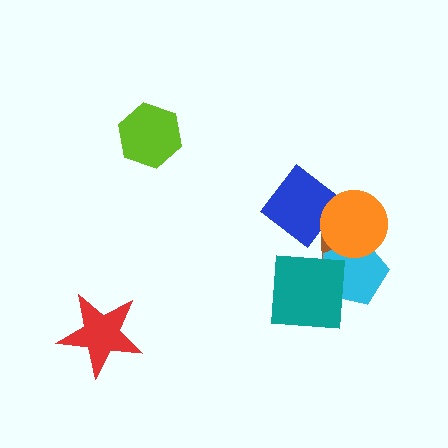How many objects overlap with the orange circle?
3 objects overlap with the orange circle.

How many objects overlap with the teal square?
2 objects overlap with the teal square.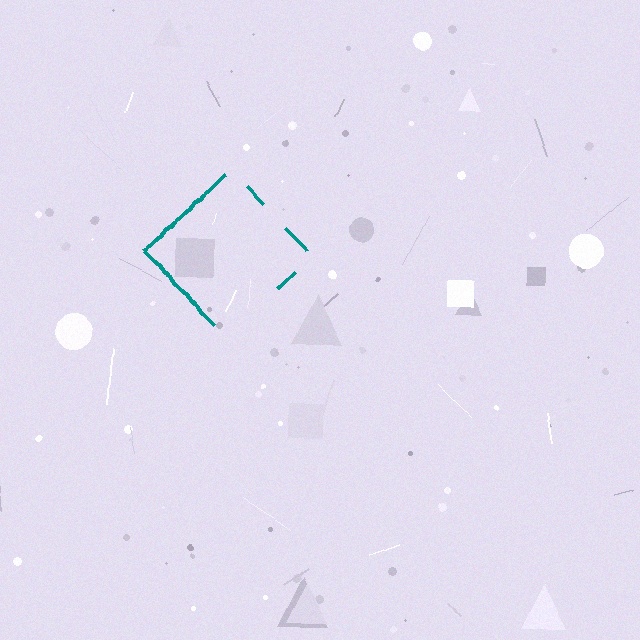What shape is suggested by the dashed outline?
The dashed outline suggests a diamond.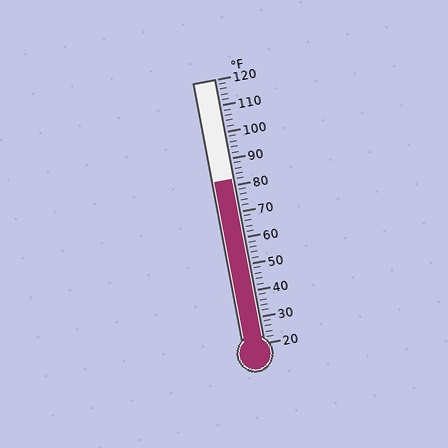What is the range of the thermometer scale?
The thermometer scale ranges from 20°F to 120°F.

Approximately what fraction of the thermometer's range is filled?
The thermometer is filled to approximately 60% of its range.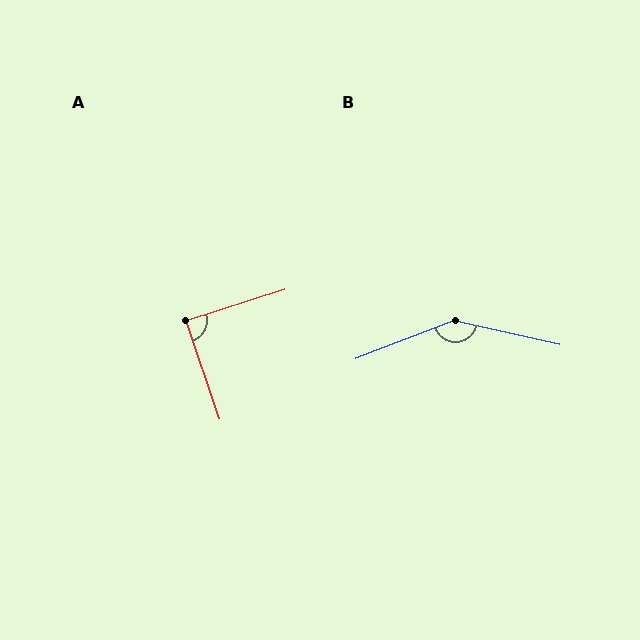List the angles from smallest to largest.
A (89°), B (146°).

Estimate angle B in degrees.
Approximately 146 degrees.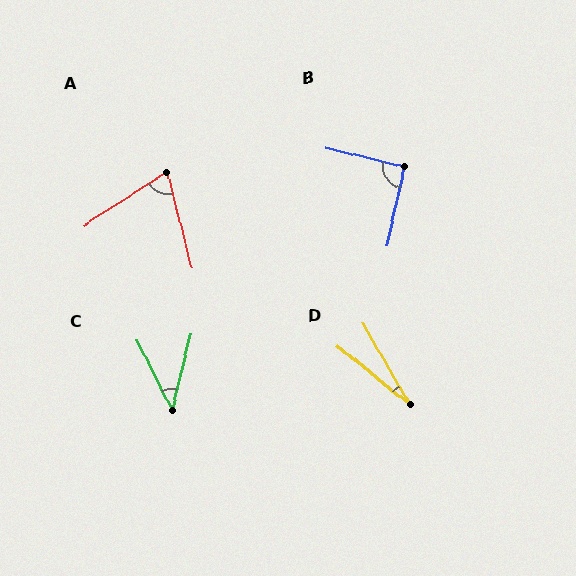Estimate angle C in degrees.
Approximately 41 degrees.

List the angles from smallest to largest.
D (21°), C (41°), A (72°), B (91°).